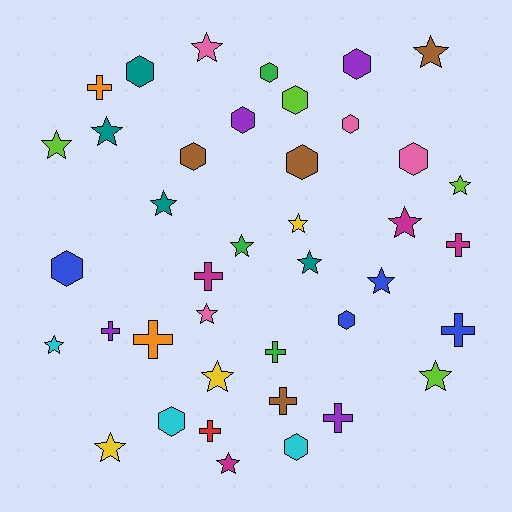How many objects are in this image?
There are 40 objects.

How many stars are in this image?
There are 17 stars.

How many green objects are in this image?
There are 3 green objects.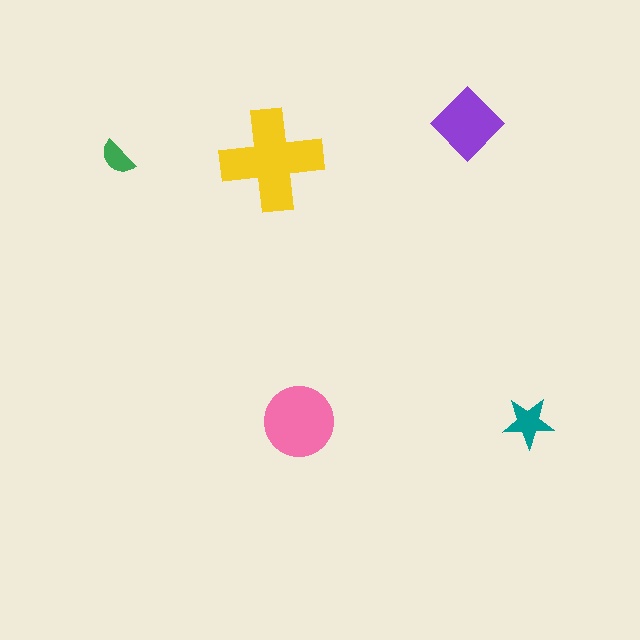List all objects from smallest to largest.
The green semicircle, the teal star, the purple diamond, the pink circle, the yellow cross.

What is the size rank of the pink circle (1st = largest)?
2nd.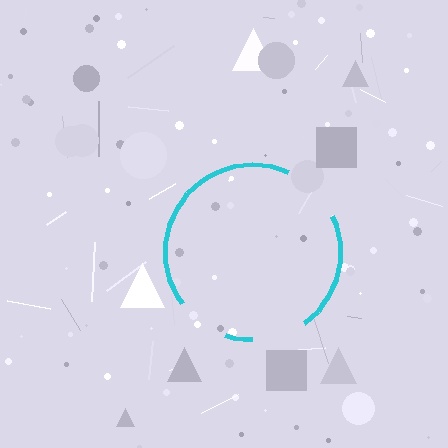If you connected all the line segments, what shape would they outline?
They would outline a circle.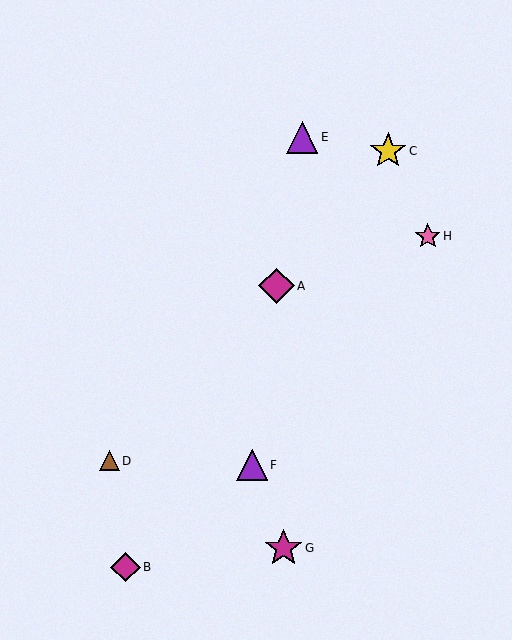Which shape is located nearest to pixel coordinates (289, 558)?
The magenta star (labeled G) at (283, 548) is nearest to that location.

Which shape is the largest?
The magenta star (labeled G) is the largest.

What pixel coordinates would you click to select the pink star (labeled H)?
Click at (428, 236) to select the pink star H.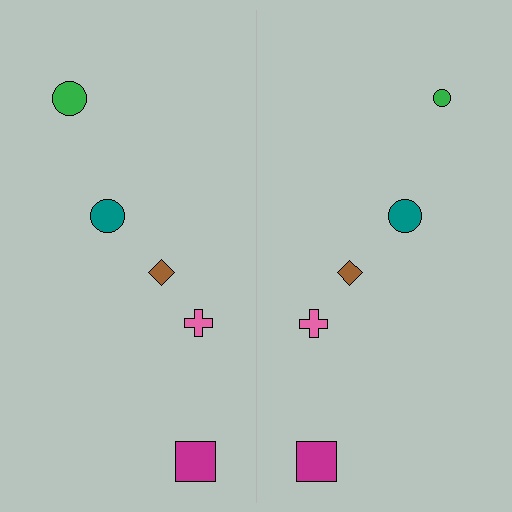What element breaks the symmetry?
The green circle on the right side has a different size than its mirror counterpart.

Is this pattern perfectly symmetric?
No, the pattern is not perfectly symmetric. The green circle on the right side has a different size than its mirror counterpart.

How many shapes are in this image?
There are 10 shapes in this image.